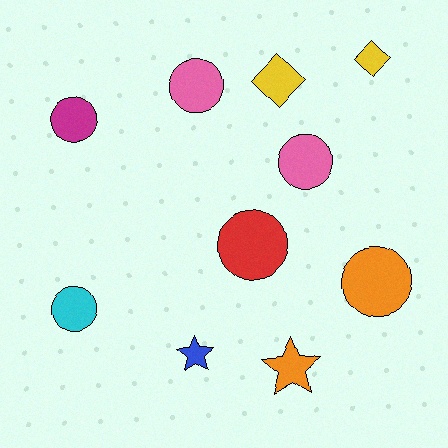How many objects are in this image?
There are 10 objects.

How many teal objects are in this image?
There are no teal objects.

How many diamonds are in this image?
There are 2 diamonds.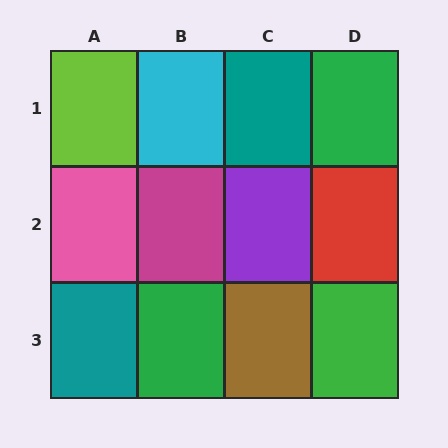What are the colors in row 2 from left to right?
Pink, magenta, purple, red.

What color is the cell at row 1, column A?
Lime.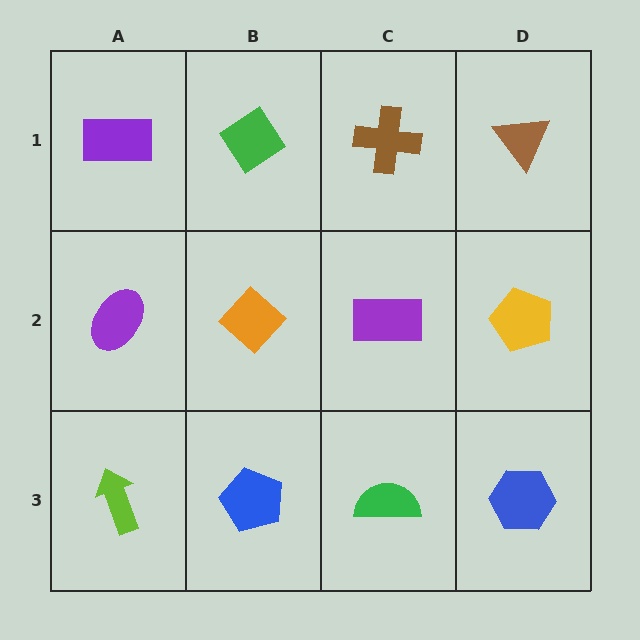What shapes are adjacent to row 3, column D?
A yellow pentagon (row 2, column D), a green semicircle (row 3, column C).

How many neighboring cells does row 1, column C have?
3.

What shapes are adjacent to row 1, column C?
A purple rectangle (row 2, column C), a green diamond (row 1, column B), a brown triangle (row 1, column D).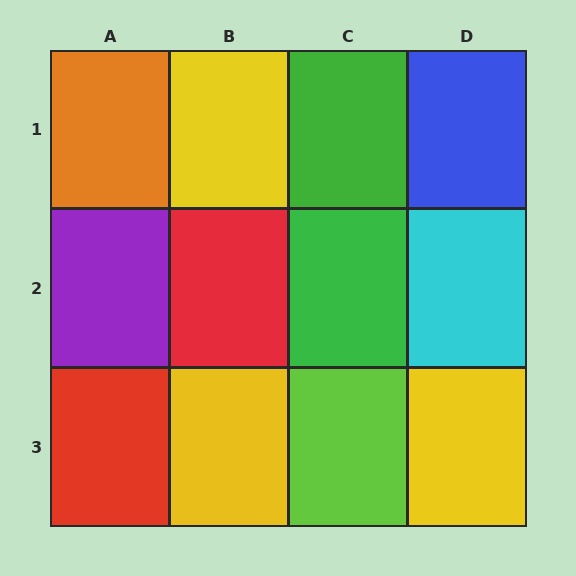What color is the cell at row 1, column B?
Yellow.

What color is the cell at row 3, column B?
Yellow.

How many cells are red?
2 cells are red.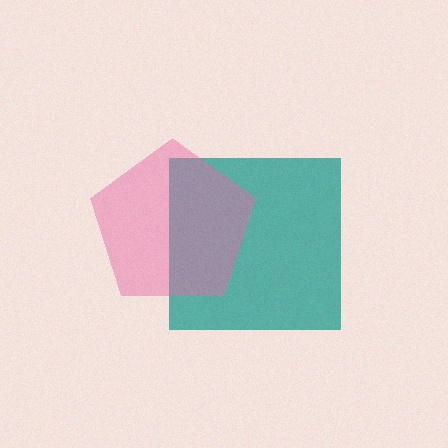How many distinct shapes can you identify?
There are 2 distinct shapes: a teal square, a pink pentagon.